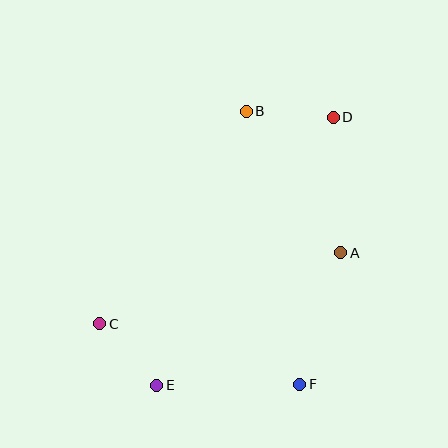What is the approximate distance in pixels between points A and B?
The distance between A and B is approximately 170 pixels.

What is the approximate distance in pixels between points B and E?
The distance between B and E is approximately 288 pixels.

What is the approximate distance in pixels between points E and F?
The distance between E and F is approximately 143 pixels.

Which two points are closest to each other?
Points C and E are closest to each other.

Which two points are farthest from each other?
Points D and E are farthest from each other.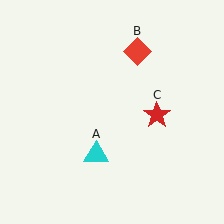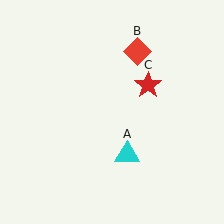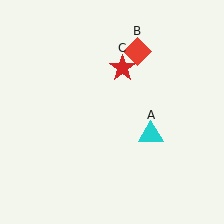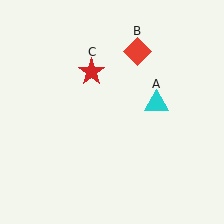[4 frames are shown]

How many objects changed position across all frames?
2 objects changed position: cyan triangle (object A), red star (object C).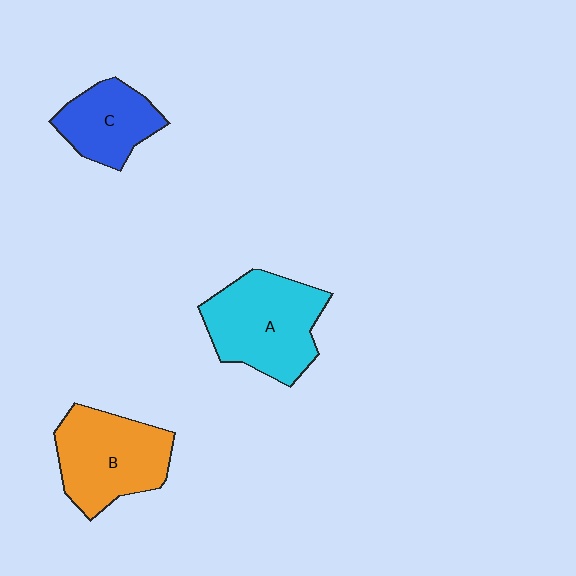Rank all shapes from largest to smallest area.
From largest to smallest: A (cyan), B (orange), C (blue).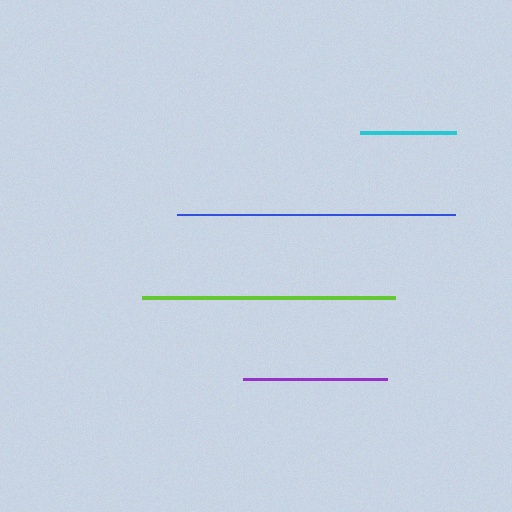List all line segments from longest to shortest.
From longest to shortest: blue, lime, purple, cyan.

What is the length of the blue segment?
The blue segment is approximately 277 pixels long.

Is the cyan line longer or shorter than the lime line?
The lime line is longer than the cyan line.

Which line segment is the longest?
The blue line is the longest at approximately 277 pixels.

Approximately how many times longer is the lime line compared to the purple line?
The lime line is approximately 1.7 times the length of the purple line.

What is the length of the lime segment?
The lime segment is approximately 253 pixels long.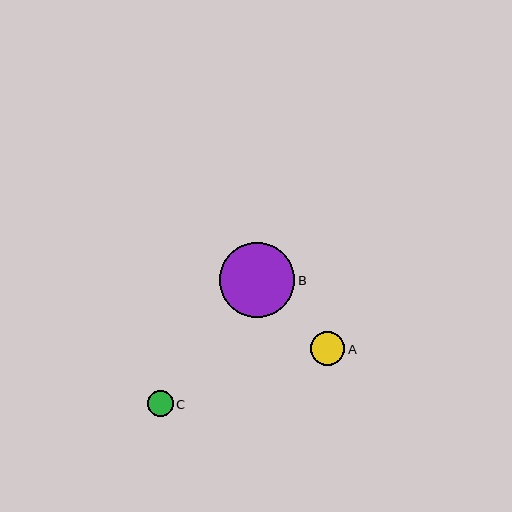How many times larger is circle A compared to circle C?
Circle A is approximately 1.3 times the size of circle C.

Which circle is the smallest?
Circle C is the smallest with a size of approximately 26 pixels.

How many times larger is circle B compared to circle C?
Circle B is approximately 2.9 times the size of circle C.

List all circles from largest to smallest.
From largest to smallest: B, A, C.